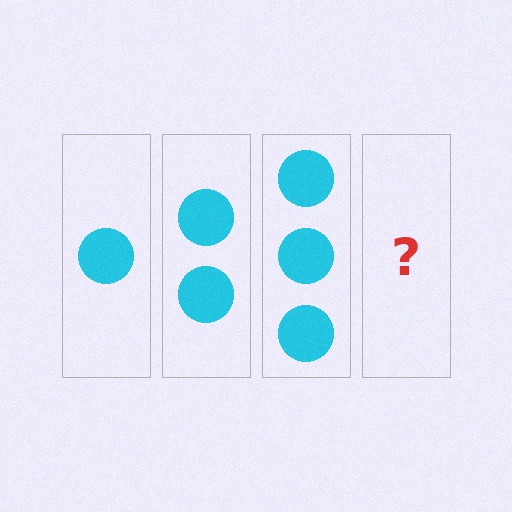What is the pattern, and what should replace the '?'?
The pattern is that each step adds one more circle. The '?' should be 4 circles.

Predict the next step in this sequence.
The next step is 4 circles.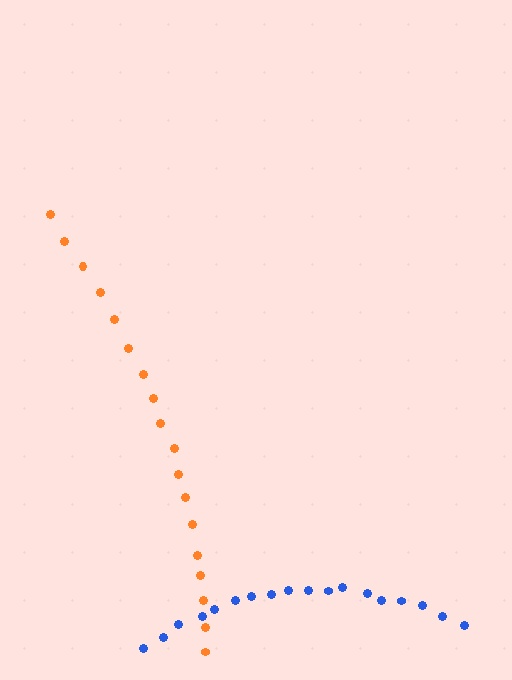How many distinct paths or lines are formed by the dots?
There are 2 distinct paths.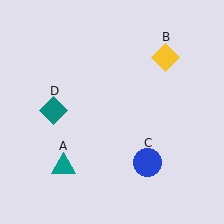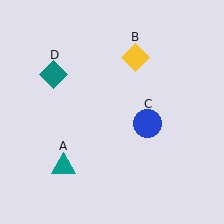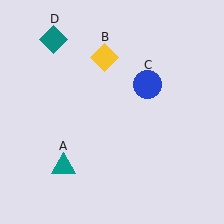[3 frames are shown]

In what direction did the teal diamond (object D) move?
The teal diamond (object D) moved up.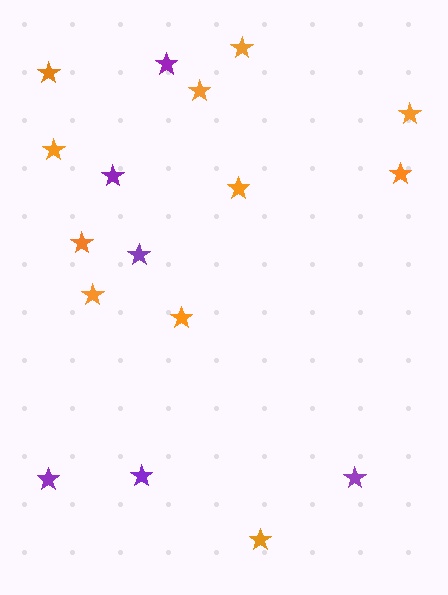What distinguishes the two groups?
There are 2 groups: one group of orange stars (11) and one group of purple stars (6).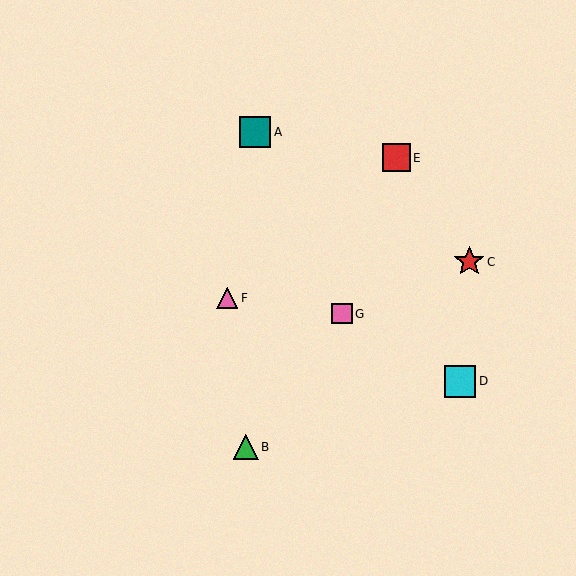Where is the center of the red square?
The center of the red square is at (397, 158).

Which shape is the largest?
The cyan square (labeled D) is the largest.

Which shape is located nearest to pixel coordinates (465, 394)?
The cyan square (labeled D) at (460, 381) is nearest to that location.